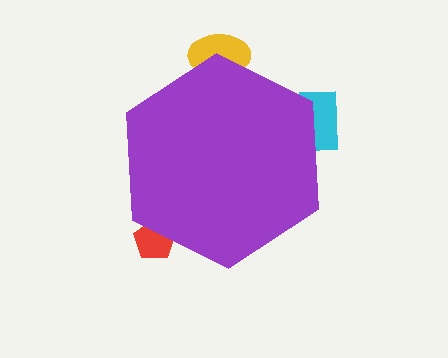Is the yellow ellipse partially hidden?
Yes, the yellow ellipse is partially hidden behind the purple hexagon.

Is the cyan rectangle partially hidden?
Yes, the cyan rectangle is partially hidden behind the purple hexagon.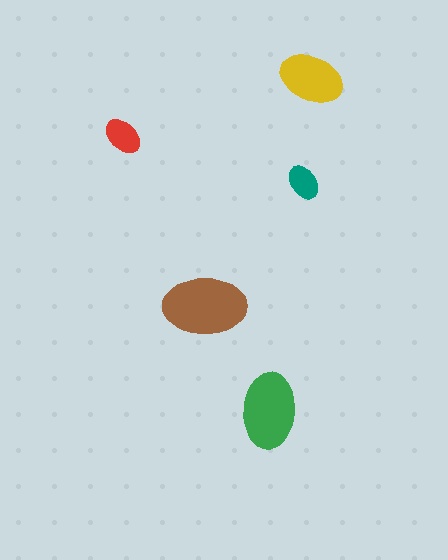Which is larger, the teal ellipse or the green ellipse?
The green one.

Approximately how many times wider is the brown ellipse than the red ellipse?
About 2 times wider.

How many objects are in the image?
There are 5 objects in the image.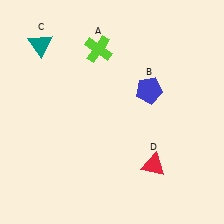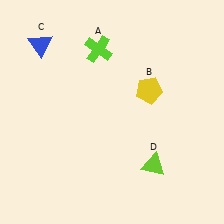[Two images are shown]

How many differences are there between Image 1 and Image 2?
There are 3 differences between the two images.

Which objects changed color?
B changed from blue to yellow. C changed from teal to blue. D changed from red to lime.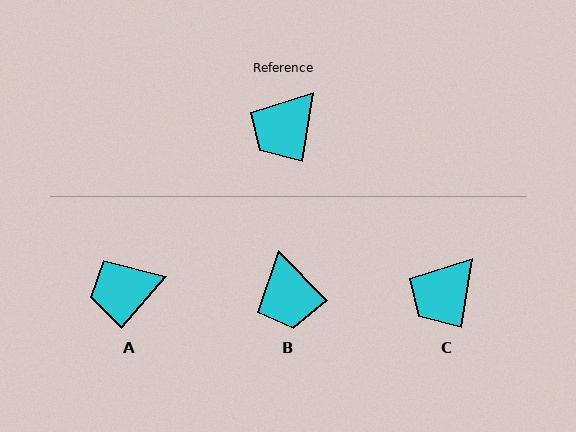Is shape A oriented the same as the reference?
No, it is off by about 32 degrees.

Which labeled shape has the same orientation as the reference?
C.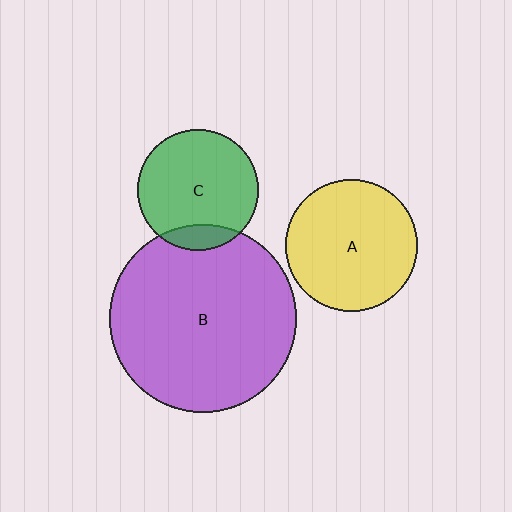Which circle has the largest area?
Circle B (purple).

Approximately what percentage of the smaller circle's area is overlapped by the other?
Approximately 10%.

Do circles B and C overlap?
Yes.